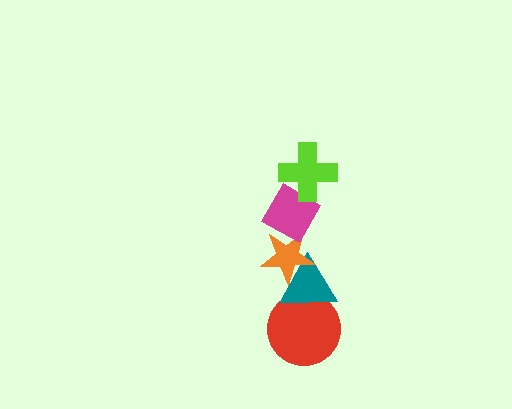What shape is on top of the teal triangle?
The orange star is on top of the teal triangle.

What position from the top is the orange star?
The orange star is 3rd from the top.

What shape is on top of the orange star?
The magenta diamond is on top of the orange star.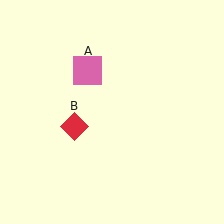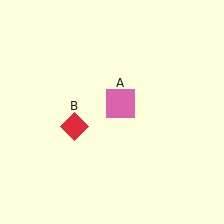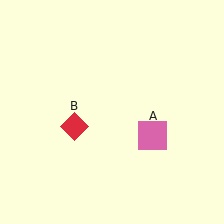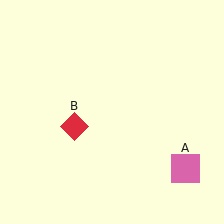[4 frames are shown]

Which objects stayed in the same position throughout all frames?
Red diamond (object B) remained stationary.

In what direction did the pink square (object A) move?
The pink square (object A) moved down and to the right.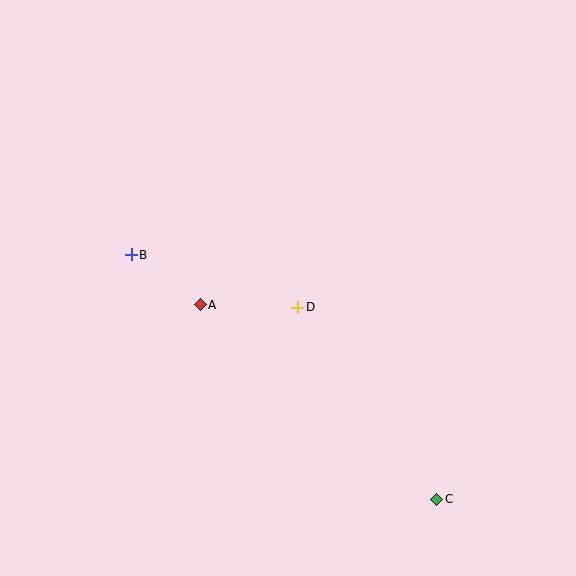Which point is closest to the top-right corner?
Point D is closest to the top-right corner.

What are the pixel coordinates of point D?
Point D is at (298, 307).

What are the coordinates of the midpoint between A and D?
The midpoint between A and D is at (249, 306).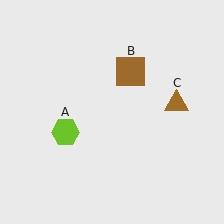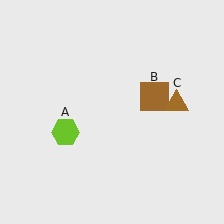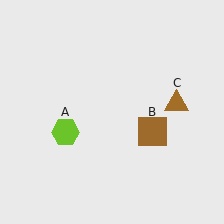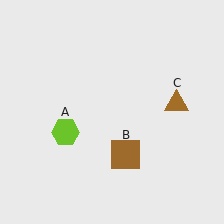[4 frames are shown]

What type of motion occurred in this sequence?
The brown square (object B) rotated clockwise around the center of the scene.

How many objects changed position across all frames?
1 object changed position: brown square (object B).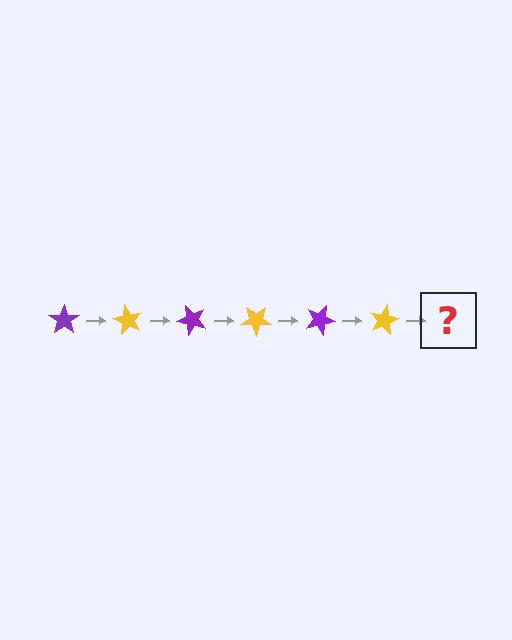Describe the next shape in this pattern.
It should be a purple star, rotated 360 degrees from the start.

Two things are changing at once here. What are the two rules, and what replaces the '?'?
The two rules are that it rotates 60 degrees each step and the color cycles through purple and yellow. The '?' should be a purple star, rotated 360 degrees from the start.